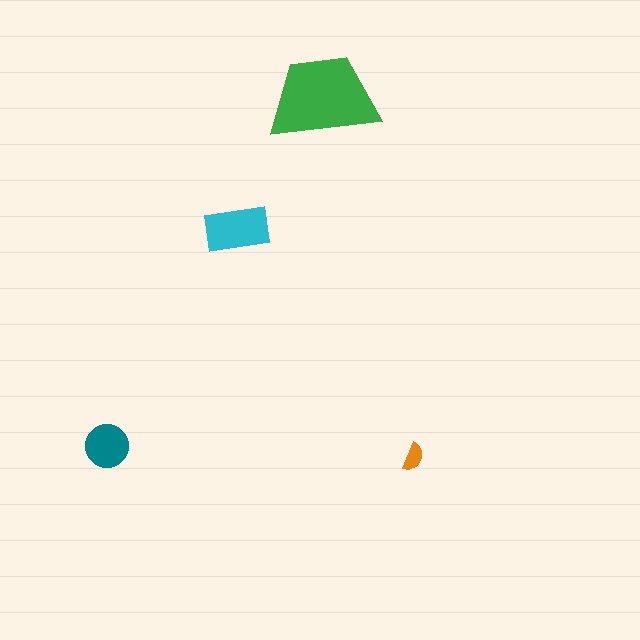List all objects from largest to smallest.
The green trapezoid, the cyan rectangle, the teal circle, the orange semicircle.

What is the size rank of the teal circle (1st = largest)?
3rd.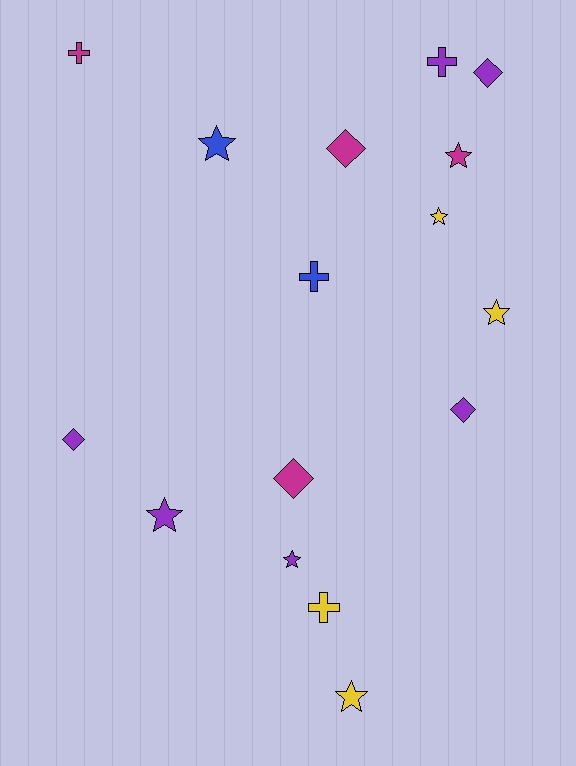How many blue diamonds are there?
There are no blue diamonds.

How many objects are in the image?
There are 16 objects.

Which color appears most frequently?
Purple, with 6 objects.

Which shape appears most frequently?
Star, with 7 objects.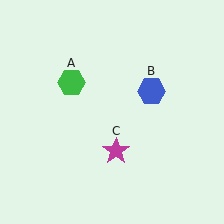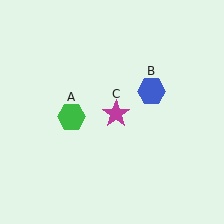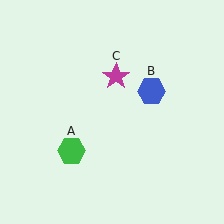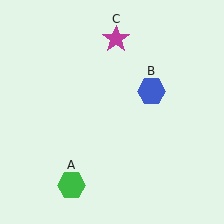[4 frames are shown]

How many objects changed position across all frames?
2 objects changed position: green hexagon (object A), magenta star (object C).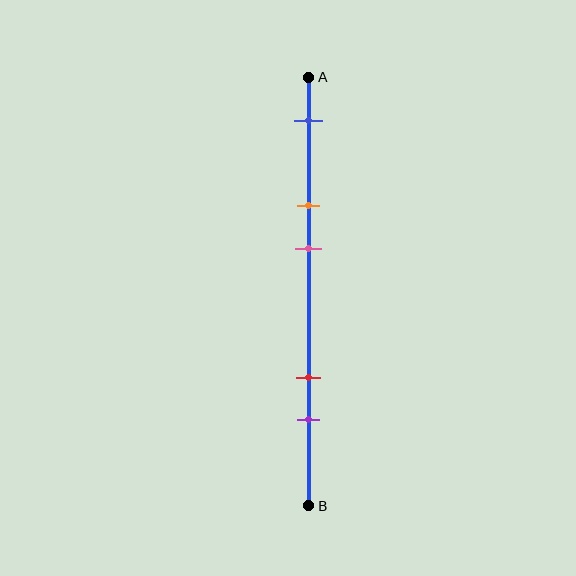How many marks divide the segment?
There are 5 marks dividing the segment.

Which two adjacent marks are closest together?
The orange and pink marks are the closest adjacent pair.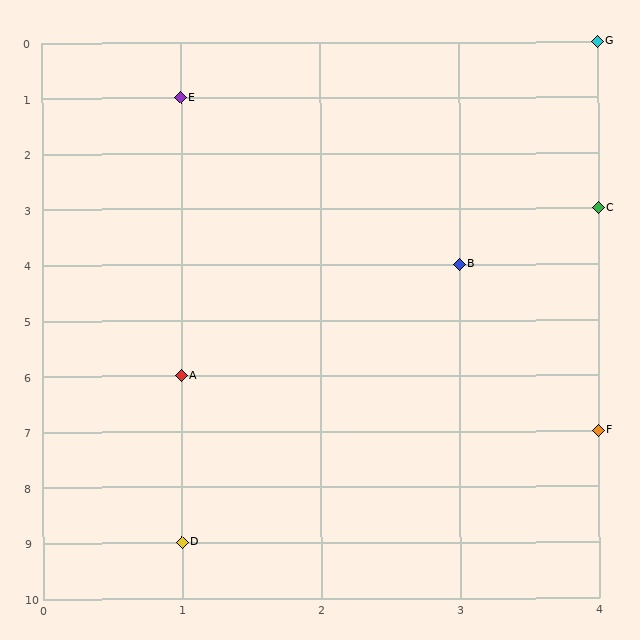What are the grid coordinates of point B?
Point B is at grid coordinates (3, 4).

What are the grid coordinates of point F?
Point F is at grid coordinates (4, 7).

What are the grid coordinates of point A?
Point A is at grid coordinates (1, 6).